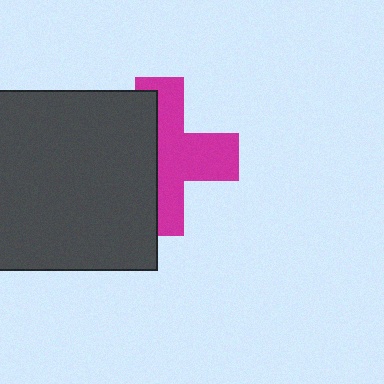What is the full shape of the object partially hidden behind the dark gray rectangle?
The partially hidden object is a magenta cross.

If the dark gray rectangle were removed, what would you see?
You would see the complete magenta cross.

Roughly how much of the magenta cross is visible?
About half of it is visible (roughly 54%).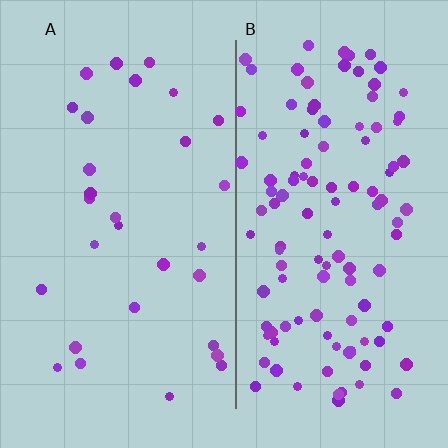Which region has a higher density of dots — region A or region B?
B (the right).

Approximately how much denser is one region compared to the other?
Approximately 3.8× — region B over region A.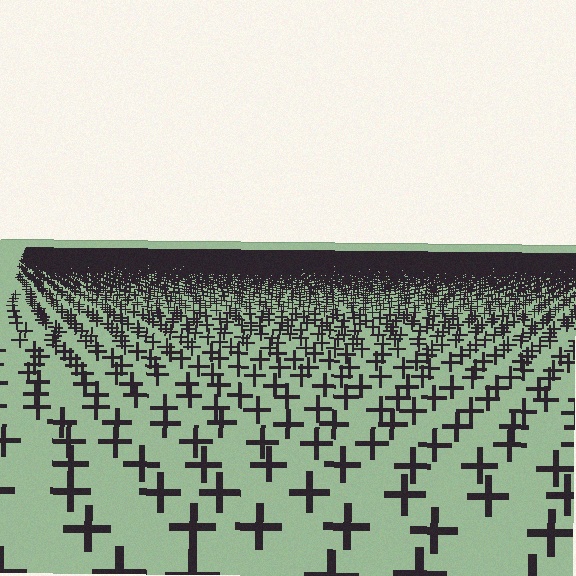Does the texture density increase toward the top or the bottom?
Density increases toward the top.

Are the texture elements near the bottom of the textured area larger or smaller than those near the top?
Larger. Near the bottom, elements are closer to the viewer and appear at a bigger on-screen size.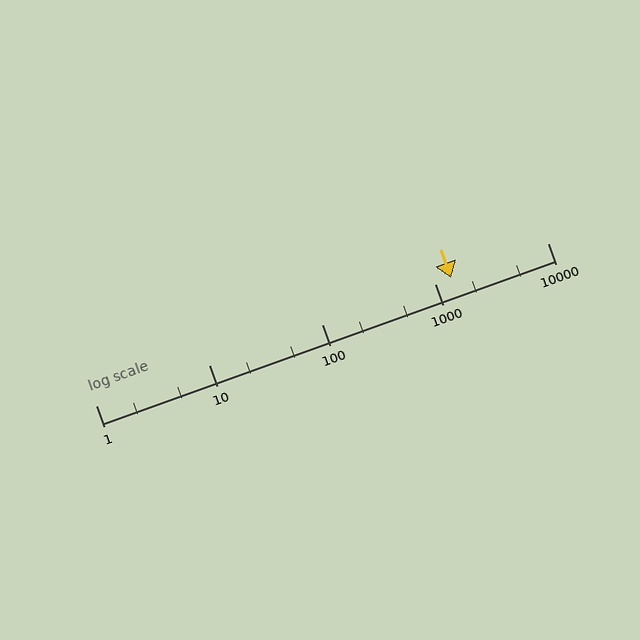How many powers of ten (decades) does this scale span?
The scale spans 4 decades, from 1 to 10000.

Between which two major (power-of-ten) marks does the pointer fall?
The pointer is between 1000 and 10000.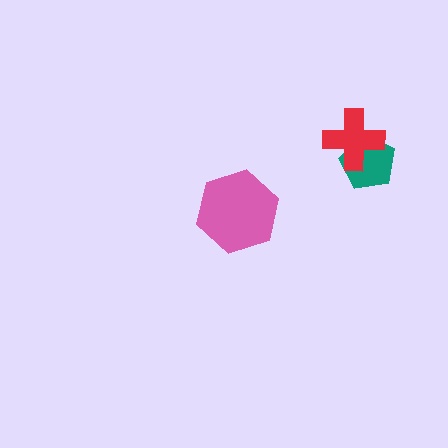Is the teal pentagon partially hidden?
Yes, it is partially covered by another shape.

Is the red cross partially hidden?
No, no other shape covers it.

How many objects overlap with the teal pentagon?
1 object overlaps with the teal pentagon.